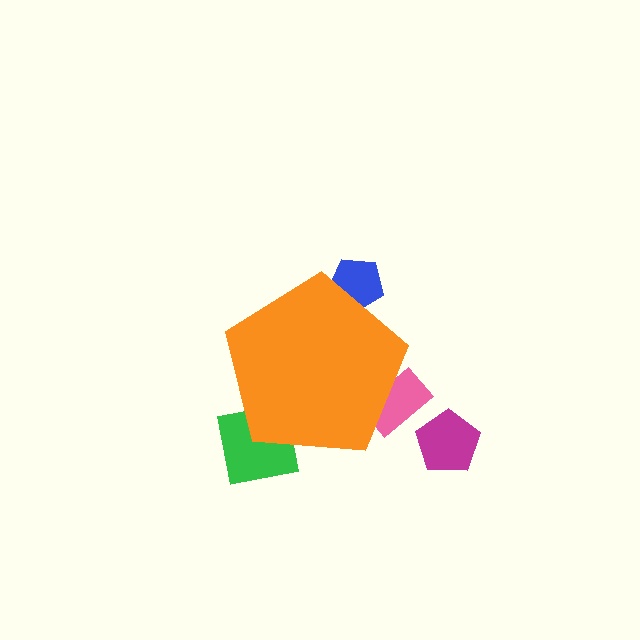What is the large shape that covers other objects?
An orange pentagon.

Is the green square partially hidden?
Yes, the green square is partially hidden behind the orange pentagon.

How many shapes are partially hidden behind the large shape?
3 shapes are partially hidden.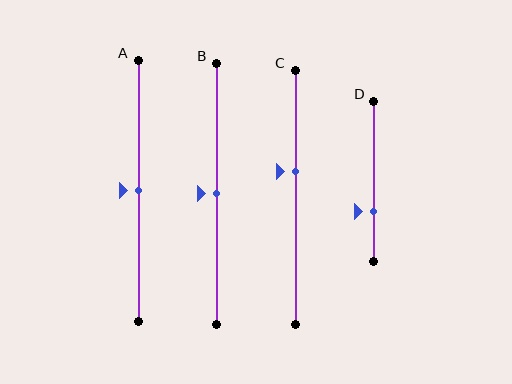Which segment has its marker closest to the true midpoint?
Segment A has its marker closest to the true midpoint.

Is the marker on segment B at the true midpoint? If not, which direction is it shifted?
Yes, the marker on segment B is at the true midpoint.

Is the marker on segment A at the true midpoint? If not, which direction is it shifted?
Yes, the marker on segment A is at the true midpoint.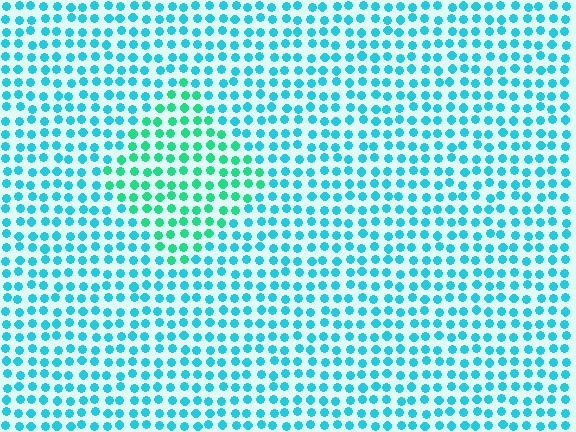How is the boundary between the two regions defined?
The boundary is defined purely by a slight shift in hue (about 34 degrees). Spacing, size, and orientation are identical on both sides.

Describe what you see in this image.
The image is filled with small cyan elements in a uniform arrangement. A diamond-shaped region is visible where the elements are tinted to a slightly different hue, forming a subtle color boundary.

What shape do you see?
I see a diamond.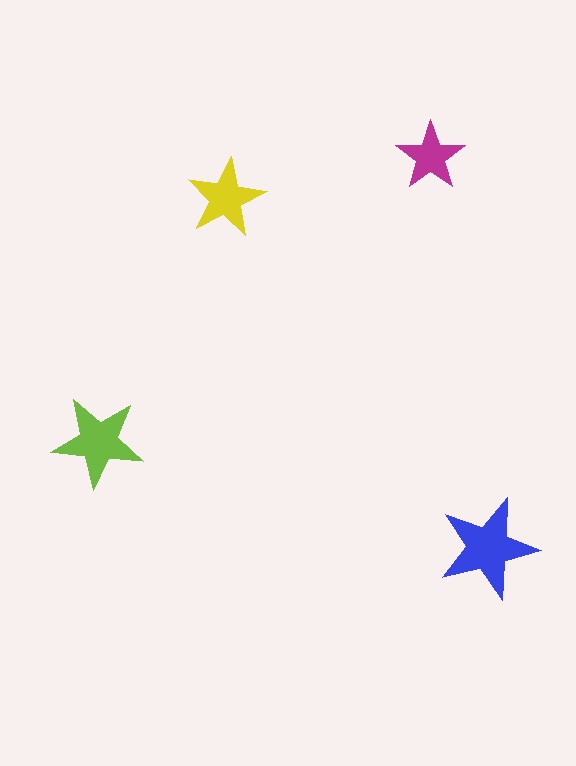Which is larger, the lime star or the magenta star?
The lime one.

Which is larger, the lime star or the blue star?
The blue one.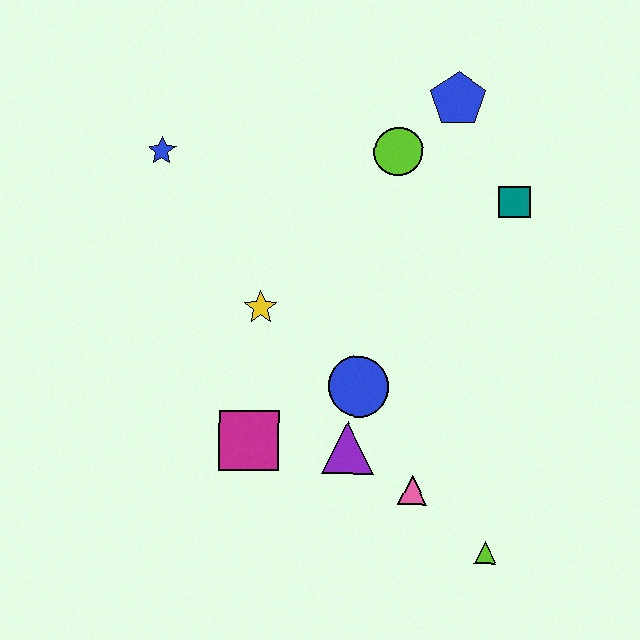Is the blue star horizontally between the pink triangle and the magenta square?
No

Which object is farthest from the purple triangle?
The blue pentagon is farthest from the purple triangle.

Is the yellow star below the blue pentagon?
Yes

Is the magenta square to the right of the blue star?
Yes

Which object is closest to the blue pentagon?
The lime circle is closest to the blue pentagon.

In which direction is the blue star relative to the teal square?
The blue star is to the left of the teal square.